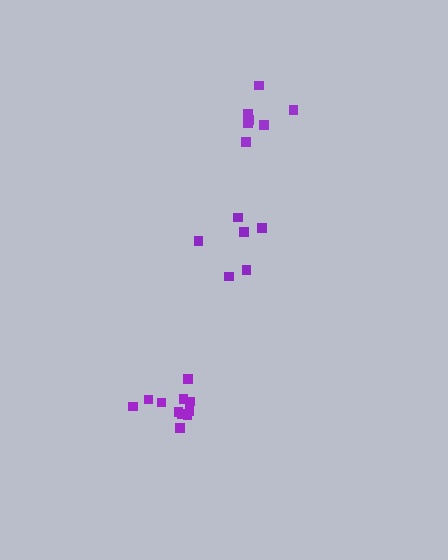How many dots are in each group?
Group 1: 6 dots, Group 2: 11 dots, Group 3: 7 dots (24 total).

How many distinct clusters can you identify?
There are 3 distinct clusters.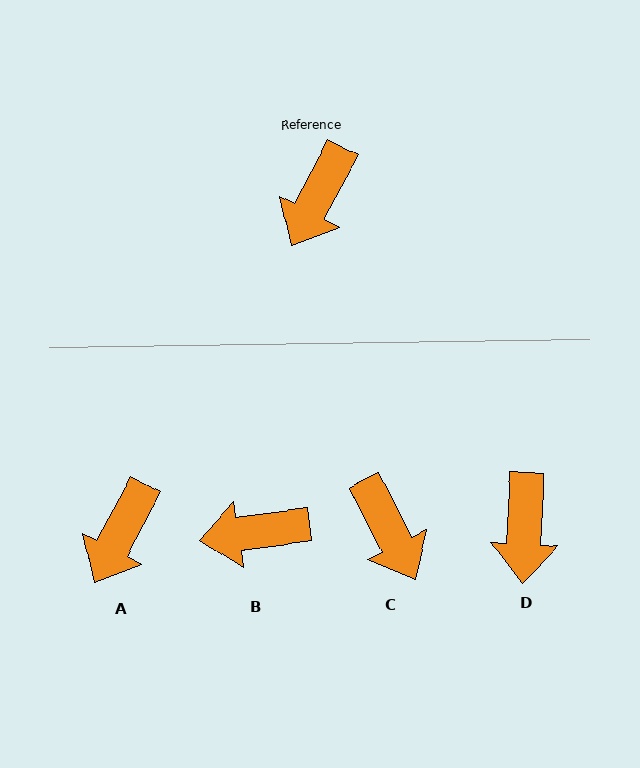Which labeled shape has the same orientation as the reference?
A.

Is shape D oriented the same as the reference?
No, it is off by about 25 degrees.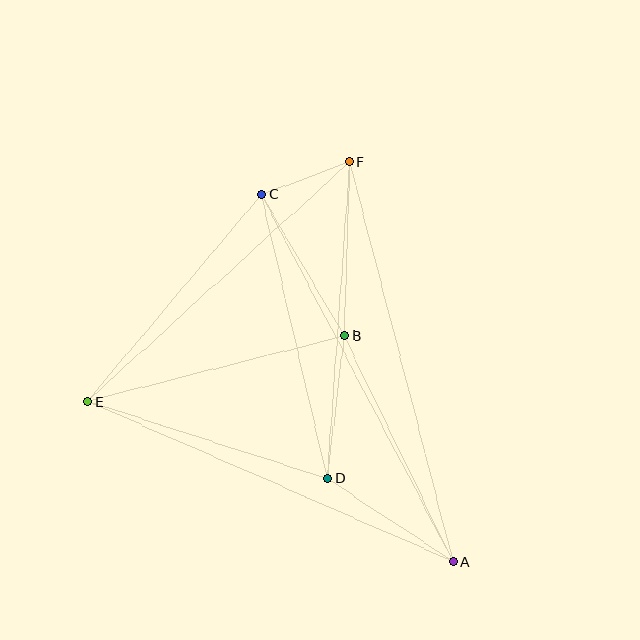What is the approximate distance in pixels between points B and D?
The distance between B and D is approximately 144 pixels.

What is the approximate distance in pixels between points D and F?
The distance between D and F is approximately 317 pixels.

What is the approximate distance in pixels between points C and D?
The distance between C and D is approximately 291 pixels.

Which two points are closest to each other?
Points C and F are closest to each other.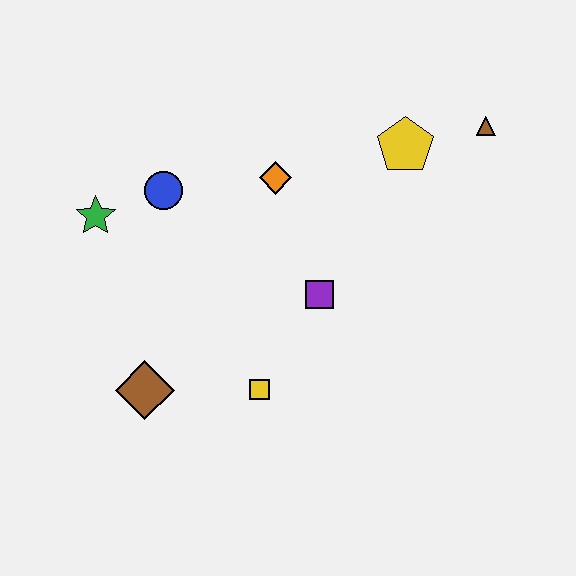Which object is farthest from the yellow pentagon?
The brown diamond is farthest from the yellow pentagon.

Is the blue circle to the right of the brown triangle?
No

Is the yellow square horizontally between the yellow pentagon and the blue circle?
Yes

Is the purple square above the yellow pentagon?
No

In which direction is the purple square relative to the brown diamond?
The purple square is to the right of the brown diamond.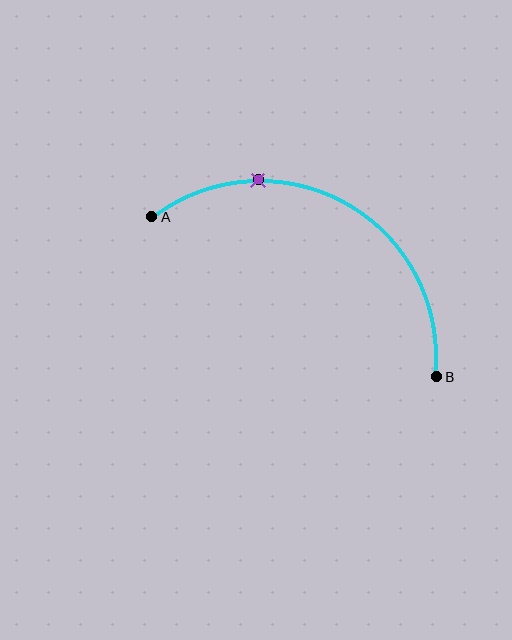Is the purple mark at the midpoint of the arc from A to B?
No. The purple mark lies on the arc but is closer to endpoint A. The arc midpoint would be at the point on the curve equidistant along the arc from both A and B.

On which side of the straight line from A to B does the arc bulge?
The arc bulges above the straight line connecting A and B.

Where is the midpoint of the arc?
The arc midpoint is the point on the curve farthest from the straight line joining A and B. It sits above that line.